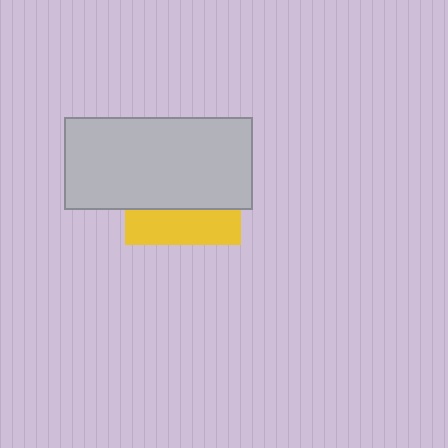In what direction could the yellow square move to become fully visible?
The yellow square could move down. That would shift it out from behind the light gray rectangle entirely.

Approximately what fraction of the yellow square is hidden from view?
Roughly 69% of the yellow square is hidden behind the light gray rectangle.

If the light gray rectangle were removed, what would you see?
You would see the complete yellow square.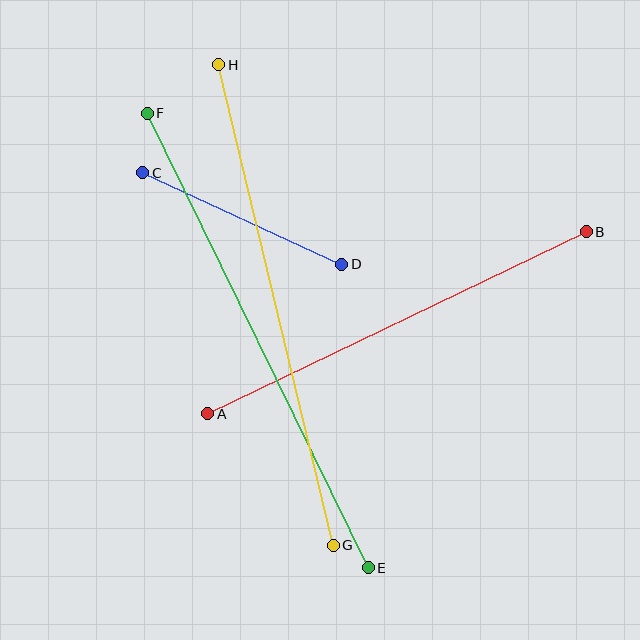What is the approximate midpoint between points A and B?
The midpoint is at approximately (397, 323) pixels.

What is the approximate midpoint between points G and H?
The midpoint is at approximately (276, 305) pixels.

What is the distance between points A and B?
The distance is approximately 420 pixels.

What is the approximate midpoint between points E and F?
The midpoint is at approximately (258, 341) pixels.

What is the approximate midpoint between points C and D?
The midpoint is at approximately (242, 218) pixels.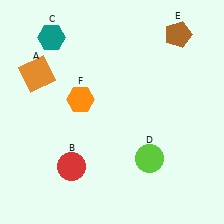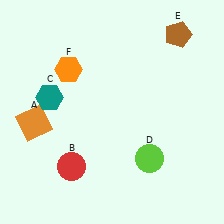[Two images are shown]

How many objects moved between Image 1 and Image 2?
3 objects moved between the two images.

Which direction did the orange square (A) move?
The orange square (A) moved down.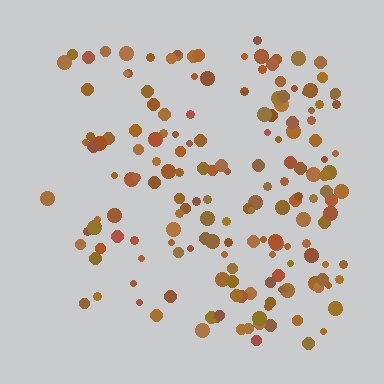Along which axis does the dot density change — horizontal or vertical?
Horizontal.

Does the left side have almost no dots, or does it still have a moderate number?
Still a moderate number, just noticeably fewer than the right.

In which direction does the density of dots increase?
From left to right, with the right side densest.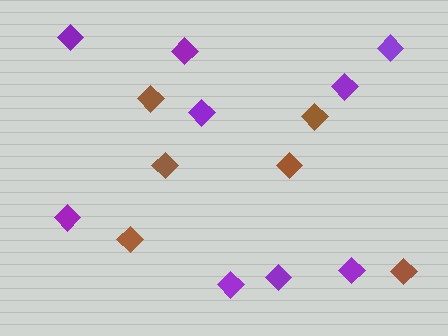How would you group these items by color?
There are 2 groups: one group of brown diamonds (6) and one group of purple diamonds (9).